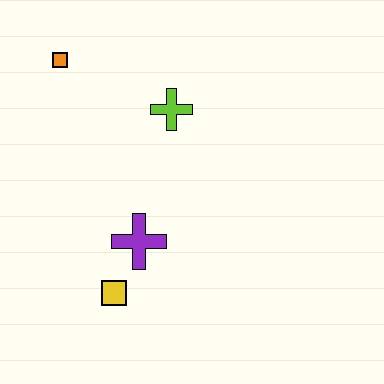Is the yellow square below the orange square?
Yes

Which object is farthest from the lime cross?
The yellow square is farthest from the lime cross.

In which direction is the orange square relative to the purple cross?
The orange square is above the purple cross.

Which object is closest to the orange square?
The lime cross is closest to the orange square.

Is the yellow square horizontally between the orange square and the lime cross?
Yes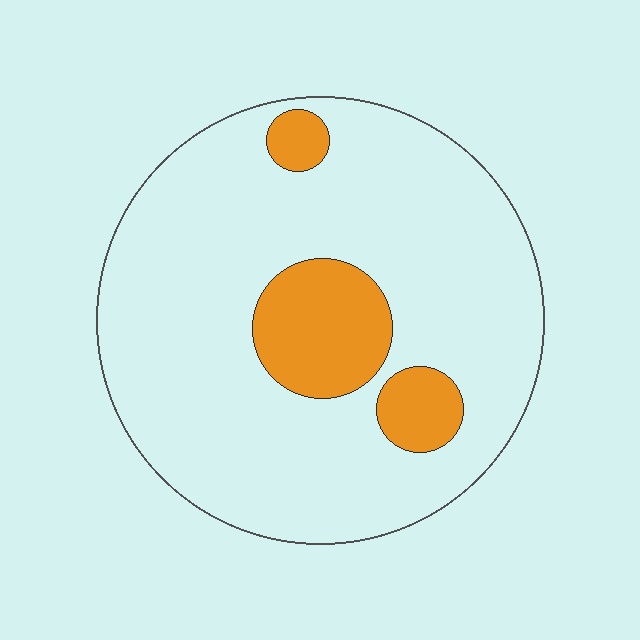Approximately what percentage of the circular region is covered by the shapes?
Approximately 15%.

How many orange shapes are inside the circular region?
3.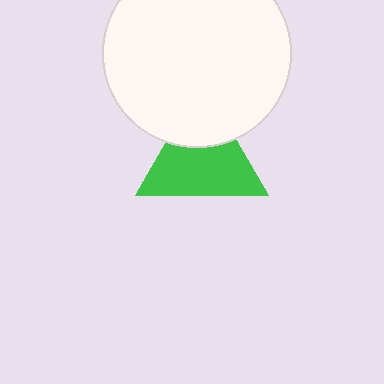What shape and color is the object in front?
The object in front is a white circle.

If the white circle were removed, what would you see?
You would see the complete green triangle.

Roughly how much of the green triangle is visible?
Most of it is visible (roughly 68%).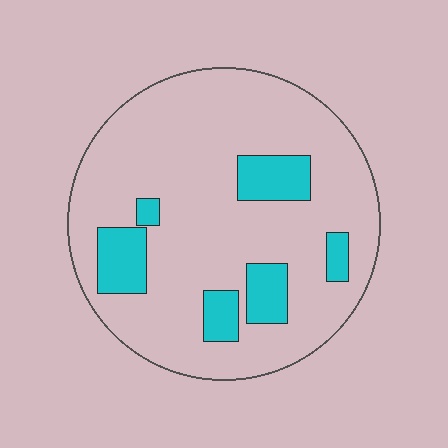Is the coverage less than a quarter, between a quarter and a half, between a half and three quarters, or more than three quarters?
Less than a quarter.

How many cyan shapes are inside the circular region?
6.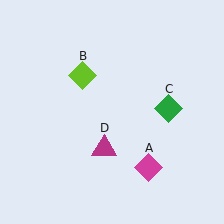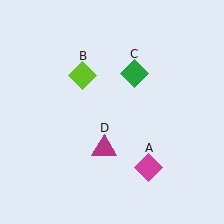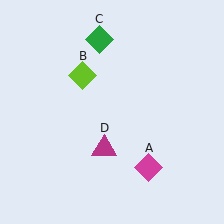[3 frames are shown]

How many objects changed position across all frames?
1 object changed position: green diamond (object C).